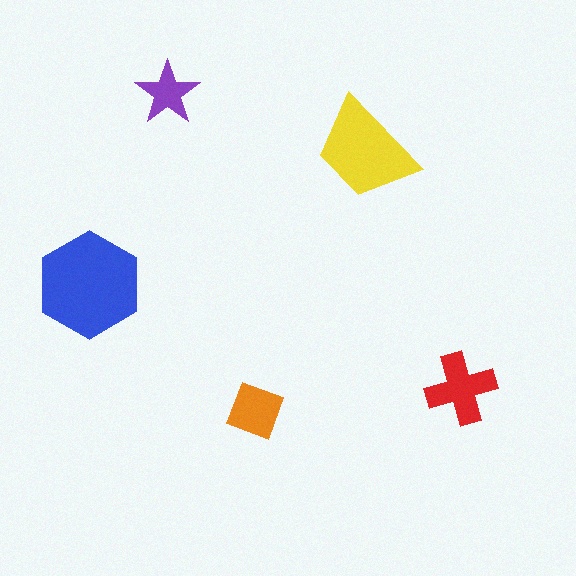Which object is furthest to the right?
The red cross is rightmost.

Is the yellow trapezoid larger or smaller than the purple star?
Larger.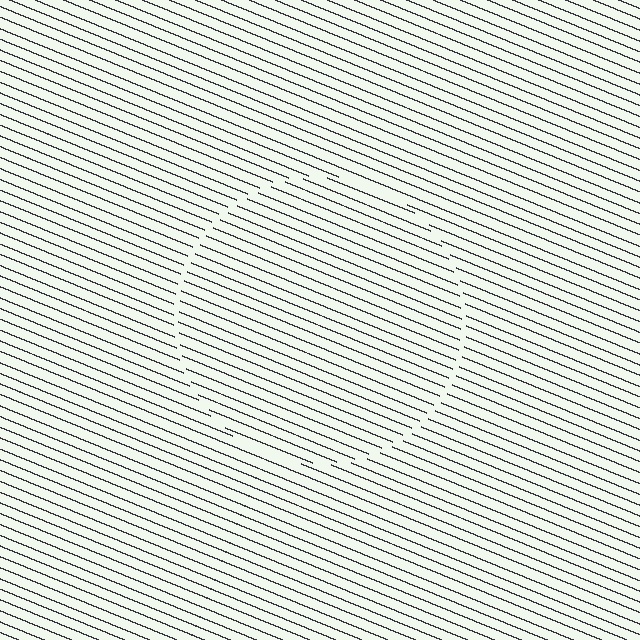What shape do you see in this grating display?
An illusory circle. The interior of the shape contains the same grating, shifted by half a period — the contour is defined by the phase discontinuity where line-ends from the inner and outer gratings abut.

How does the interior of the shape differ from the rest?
The interior of the shape contains the same grating, shifted by half a period — the contour is defined by the phase discontinuity where line-ends from the inner and outer gratings abut.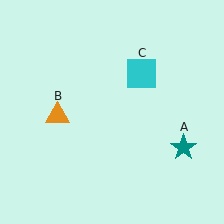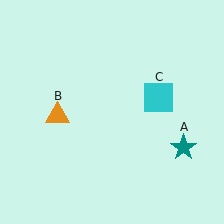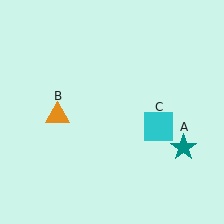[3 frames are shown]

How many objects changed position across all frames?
1 object changed position: cyan square (object C).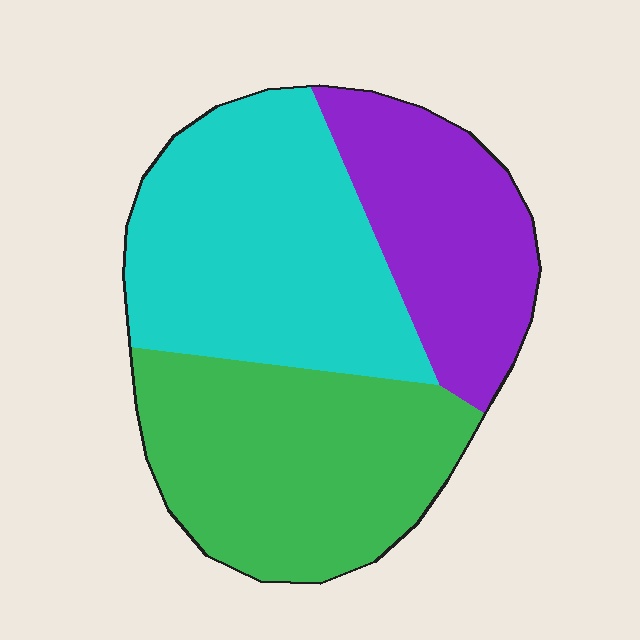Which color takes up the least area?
Purple, at roughly 25%.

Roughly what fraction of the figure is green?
Green takes up about three eighths (3/8) of the figure.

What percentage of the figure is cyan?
Cyan takes up about two fifths (2/5) of the figure.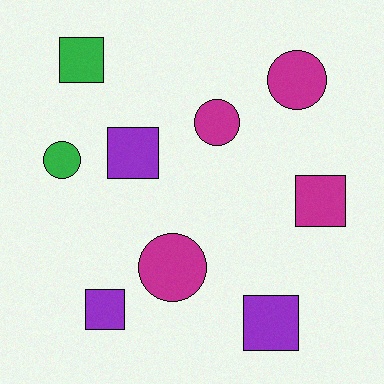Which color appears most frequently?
Magenta, with 4 objects.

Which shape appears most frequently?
Square, with 5 objects.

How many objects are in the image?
There are 9 objects.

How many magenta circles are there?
There are 3 magenta circles.